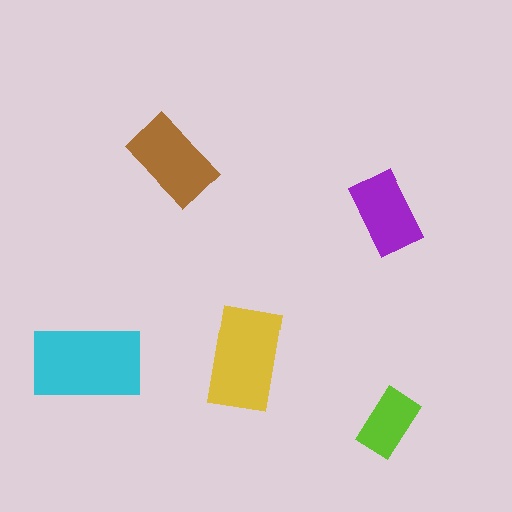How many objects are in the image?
There are 5 objects in the image.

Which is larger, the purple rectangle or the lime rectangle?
The purple one.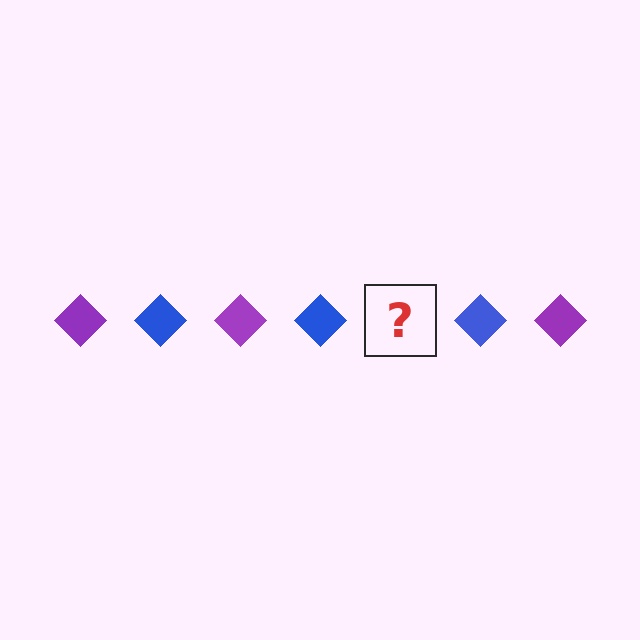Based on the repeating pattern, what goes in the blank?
The blank should be a purple diamond.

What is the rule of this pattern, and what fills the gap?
The rule is that the pattern cycles through purple, blue diamonds. The gap should be filled with a purple diamond.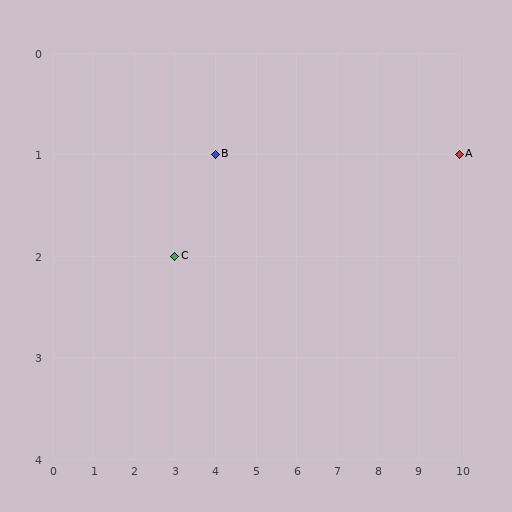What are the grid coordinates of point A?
Point A is at grid coordinates (10, 1).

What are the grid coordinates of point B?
Point B is at grid coordinates (4, 1).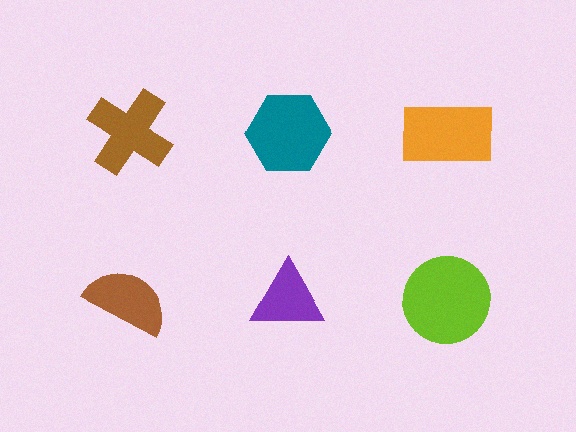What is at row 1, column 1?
A brown cross.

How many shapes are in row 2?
3 shapes.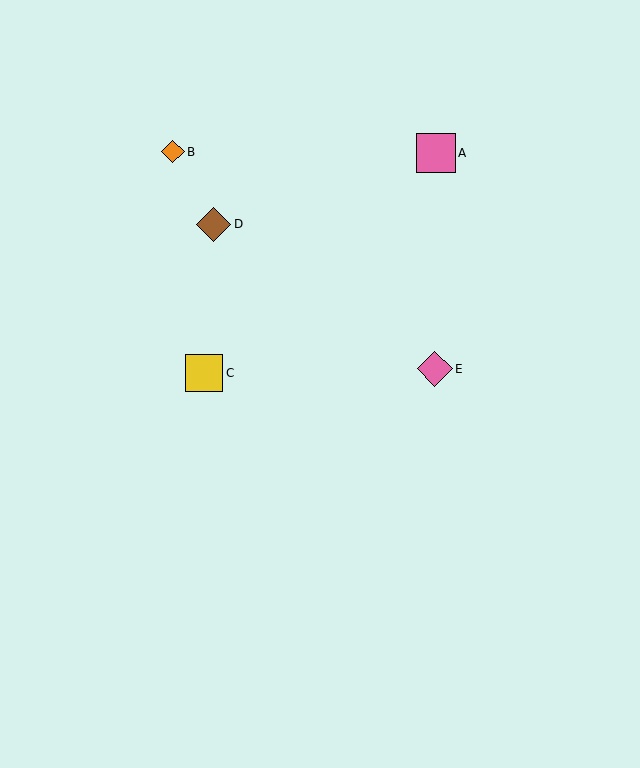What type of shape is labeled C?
Shape C is a yellow square.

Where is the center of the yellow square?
The center of the yellow square is at (204, 373).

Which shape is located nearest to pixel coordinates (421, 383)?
The pink diamond (labeled E) at (435, 369) is nearest to that location.